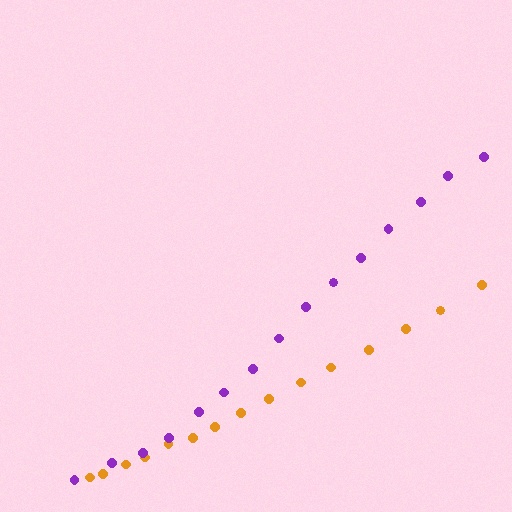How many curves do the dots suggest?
There are 2 distinct paths.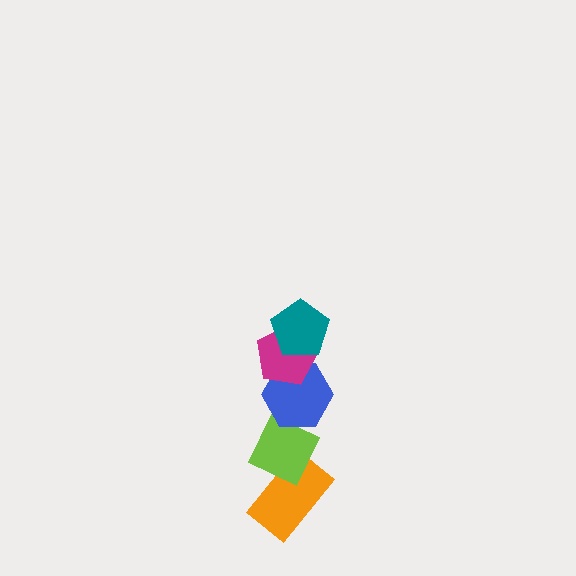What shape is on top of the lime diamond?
The blue hexagon is on top of the lime diamond.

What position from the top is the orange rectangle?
The orange rectangle is 5th from the top.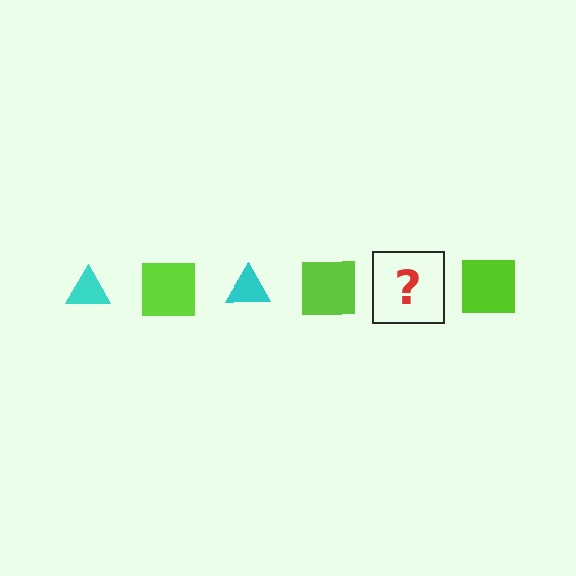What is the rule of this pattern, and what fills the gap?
The rule is that the pattern alternates between cyan triangle and lime square. The gap should be filled with a cyan triangle.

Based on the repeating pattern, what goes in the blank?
The blank should be a cyan triangle.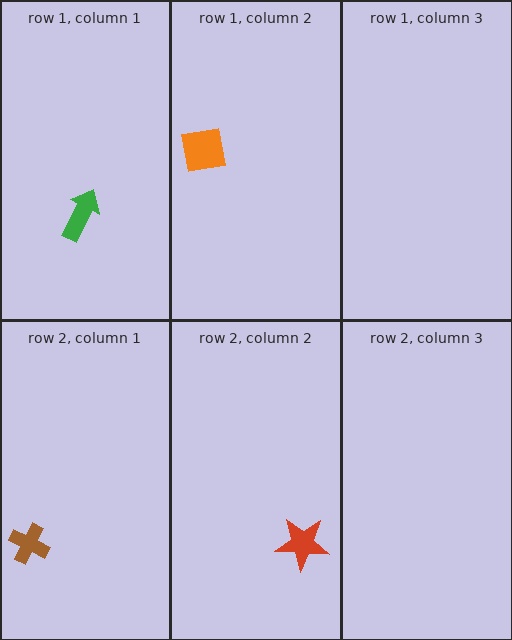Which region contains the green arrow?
The row 1, column 1 region.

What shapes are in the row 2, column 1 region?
The brown cross.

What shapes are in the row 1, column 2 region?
The orange square.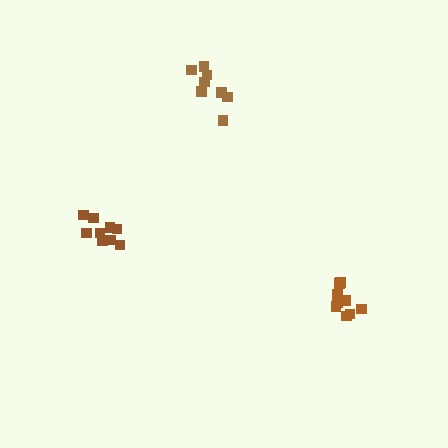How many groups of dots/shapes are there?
There are 3 groups.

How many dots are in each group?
Group 1: 9 dots, Group 2: 8 dots, Group 3: 9 dots (26 total).